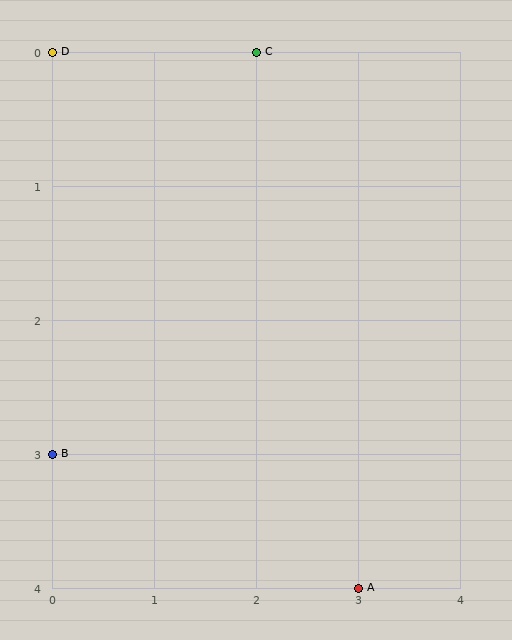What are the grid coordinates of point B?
Point B is at grid coordinates (0, 3).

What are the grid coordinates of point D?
Point D is at grid coordinates (0, 0).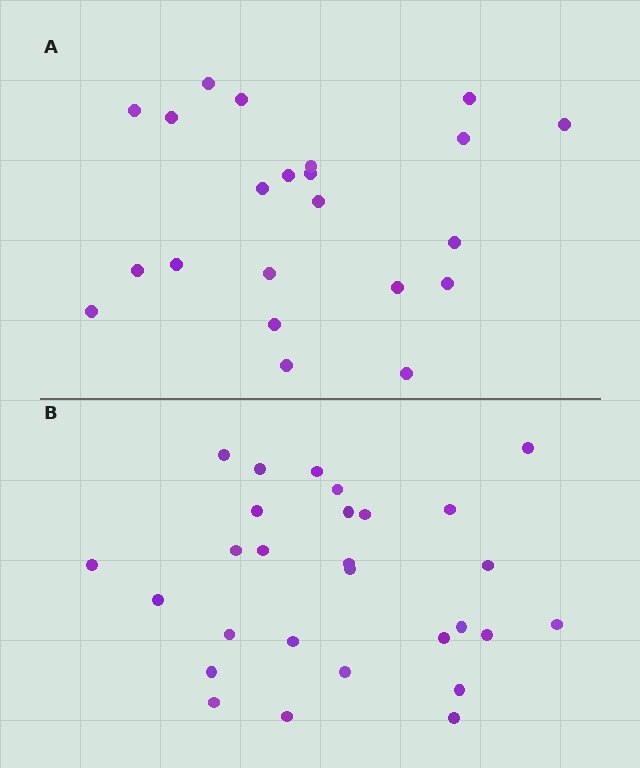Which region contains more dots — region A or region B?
Region B (the bottom region) has more dots.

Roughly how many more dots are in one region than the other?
Region B has about 6 more dots than region A.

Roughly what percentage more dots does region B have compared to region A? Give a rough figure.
About 25% more.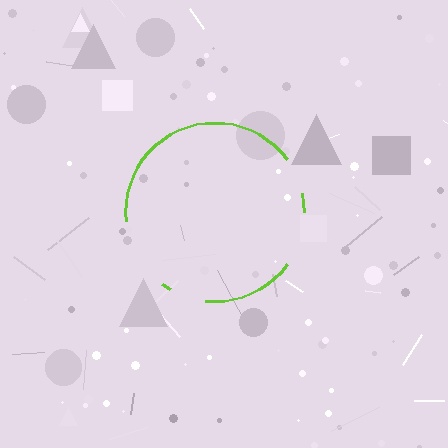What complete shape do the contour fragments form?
The contour fragments form a circle.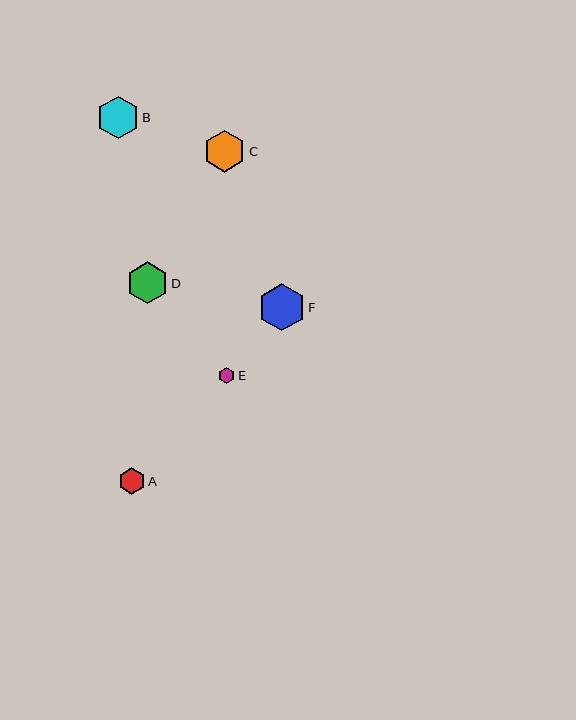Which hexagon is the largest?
Hexagon F is the largest with a size of approximately 47 pixels.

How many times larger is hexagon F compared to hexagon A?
Hexagon F is approximately 1.8 times the size of hexagon A.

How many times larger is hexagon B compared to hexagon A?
Hexagon B is approximately 1.6 times the size of hexagon A.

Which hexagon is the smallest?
Hexagon E is the smallest with a size of approximately 16 pixels.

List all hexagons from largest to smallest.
From largest to smallest: F, B, C, D, A, E.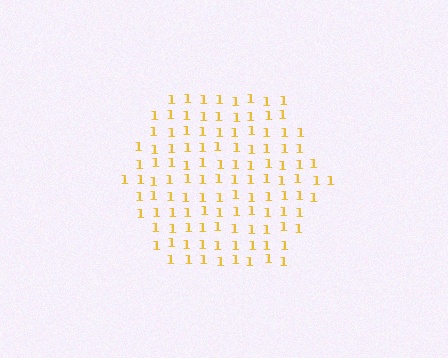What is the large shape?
The large shape is a hexagon.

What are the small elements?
The small elements are digit 1's.